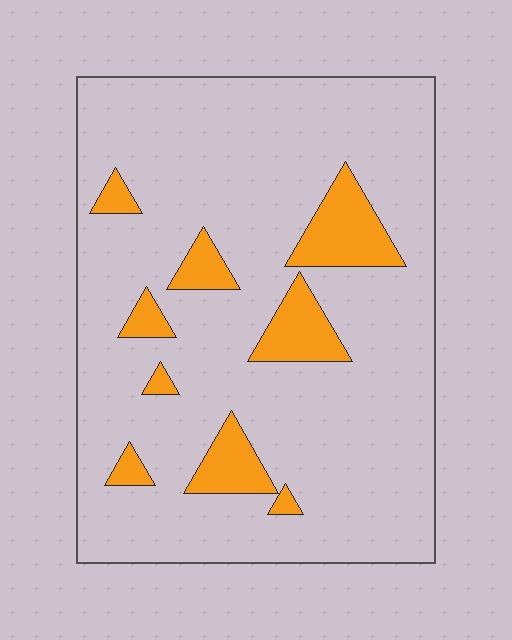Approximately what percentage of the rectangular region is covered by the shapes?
Approximately 15%.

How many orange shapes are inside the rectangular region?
9.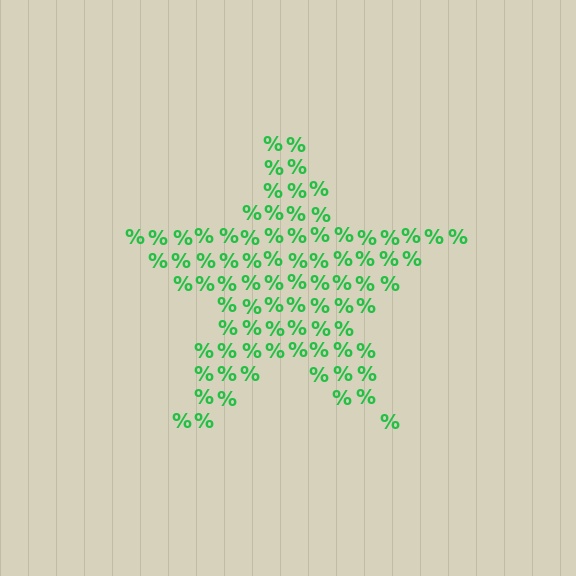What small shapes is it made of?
It is made of small percent signs.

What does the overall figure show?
The overall figure shows a star.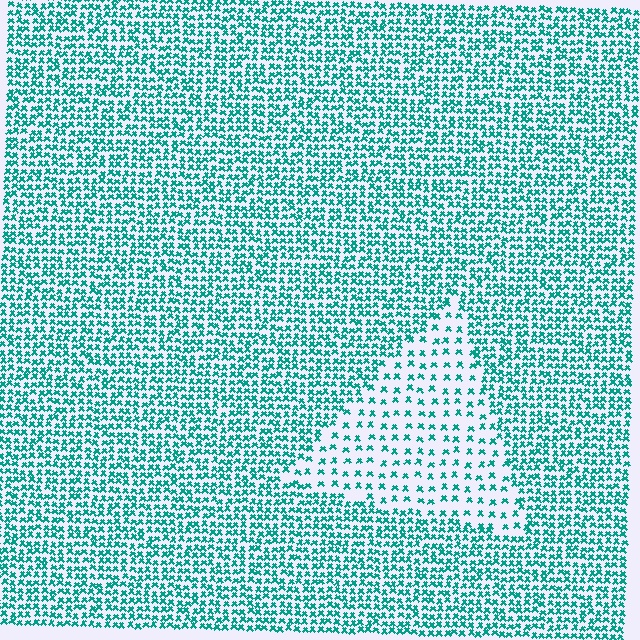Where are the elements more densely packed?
The elements are more densely packed outside the triangle boundary.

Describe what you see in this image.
The image contains small teal elements arranged at two different densities. A triangle-shaped region is visible where the elements are less densely packed than the surrounding area.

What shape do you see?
I see a triangle.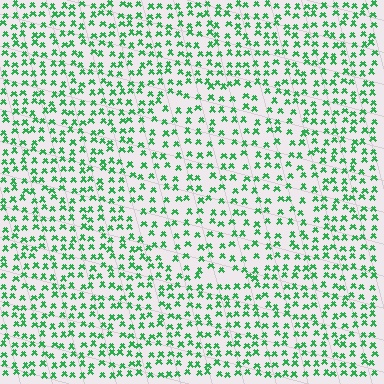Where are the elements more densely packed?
The elements are more densely packed outside the circle boundary.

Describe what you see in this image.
The image contains small green elements arranged at two different densities. A circle-shaped region is visible where the elements are less densely packed than the surrounding area.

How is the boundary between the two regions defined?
The boundary is defined by a change in element density (approximately 1.4x ratio). All elements are the same color, size, and shape.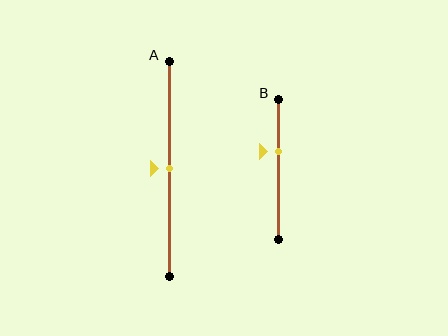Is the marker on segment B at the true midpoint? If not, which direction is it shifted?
No, the marker on segment B is shifted upward by about 13% of the segment length.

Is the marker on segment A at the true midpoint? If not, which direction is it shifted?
Yes, the marker on segment A is at the true midpoint.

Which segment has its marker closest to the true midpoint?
Segment A has its marker closest to the true midpoint.